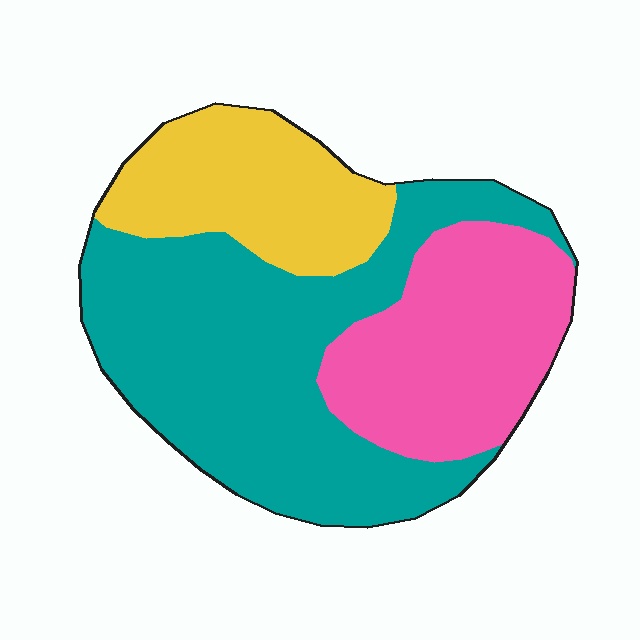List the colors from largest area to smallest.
From largest to smallest: teal, pink, yellow.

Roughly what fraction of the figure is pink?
Pink takes up about one quarter (1/4) of the figure.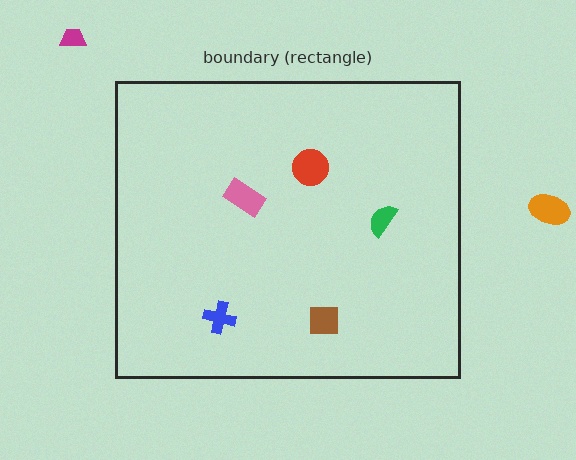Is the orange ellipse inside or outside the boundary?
Outside.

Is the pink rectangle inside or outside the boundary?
Inside.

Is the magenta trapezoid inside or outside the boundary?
Outside.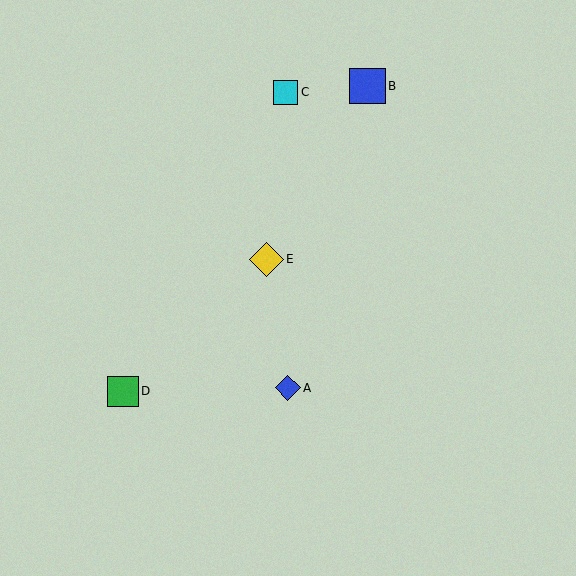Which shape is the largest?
The blue square (labeled B) is the largest.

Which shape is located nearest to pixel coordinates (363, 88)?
The blue square (labeled B) at (367, 86) is nearest to that location.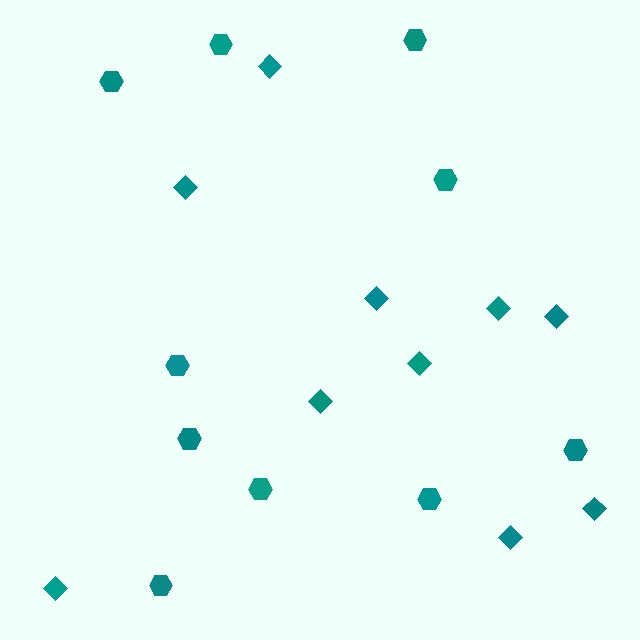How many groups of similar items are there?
There are 2 groups: one group of hexagons (10) and one group of diamonds (10).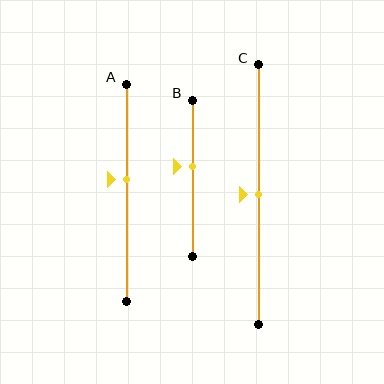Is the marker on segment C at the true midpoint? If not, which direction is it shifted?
Yes, the marker on segment C is at the true midpoint.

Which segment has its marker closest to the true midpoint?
Segment C has its marker closest to the true midpoint.